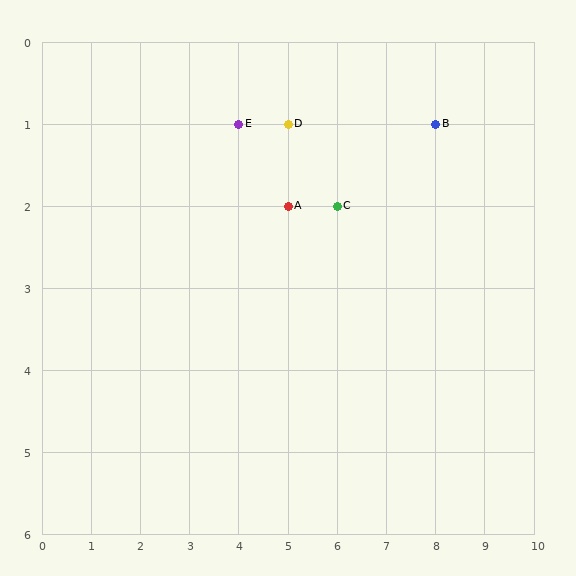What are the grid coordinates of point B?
Point B is at grid coordinates (8, 1).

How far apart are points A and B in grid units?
Points A and B are 3 columns and 1 row apart (about 3.2 grid units diagonally).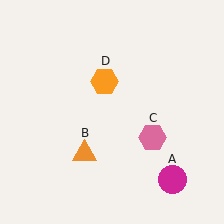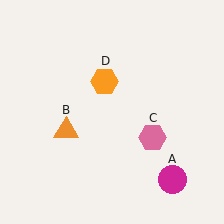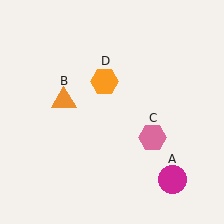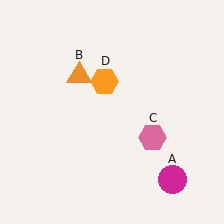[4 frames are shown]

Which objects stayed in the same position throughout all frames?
Magenta circle (object A) and pink hexagon (object C) and orange hexagon (object D) remained stationary.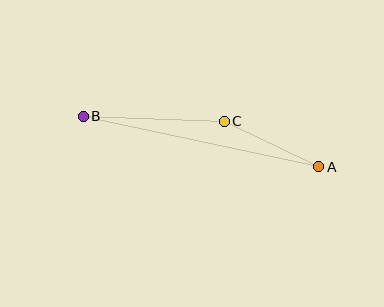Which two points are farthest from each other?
Points A and B are farthest from each other.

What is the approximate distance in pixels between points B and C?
The distance between B and C is approximately 141 pixels.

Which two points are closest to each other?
Points A and C are closest to each other.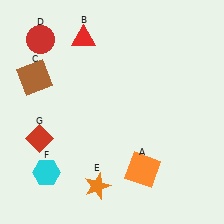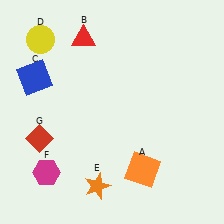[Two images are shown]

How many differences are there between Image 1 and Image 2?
There are 3 differences between the two images.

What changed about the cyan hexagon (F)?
In Image 1, F is cyan. In Image 2, it changed to magenta.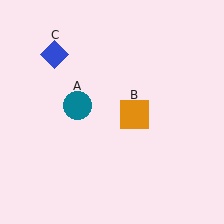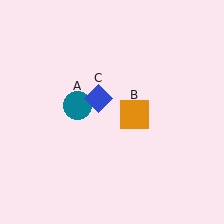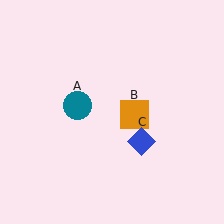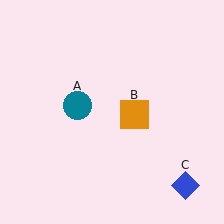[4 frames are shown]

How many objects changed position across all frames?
1 object changed position: blue diamond (object C).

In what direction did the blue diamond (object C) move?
The blue diamond (object C) moved down and to the right.